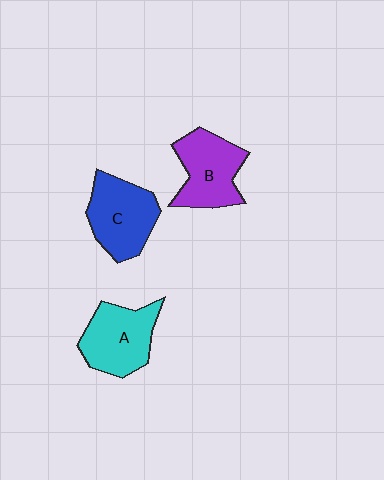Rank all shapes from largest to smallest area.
From largest to smallest: C (blue), A (cyan), B (purple).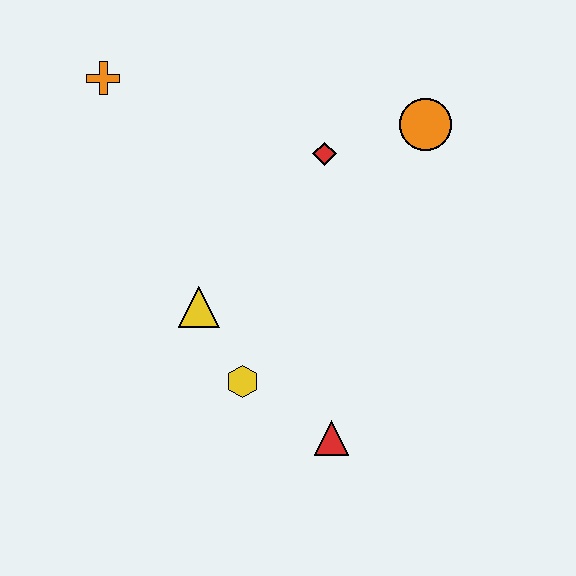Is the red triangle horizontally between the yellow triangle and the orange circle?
Yes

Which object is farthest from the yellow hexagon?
The orange cross is farthest from the yellow hexagon.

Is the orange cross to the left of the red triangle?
Yes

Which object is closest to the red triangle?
The yellow hexagon is closest to the red triangle.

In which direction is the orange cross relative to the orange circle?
The orange cross is to the left of the orange circle.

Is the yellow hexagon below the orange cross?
Yes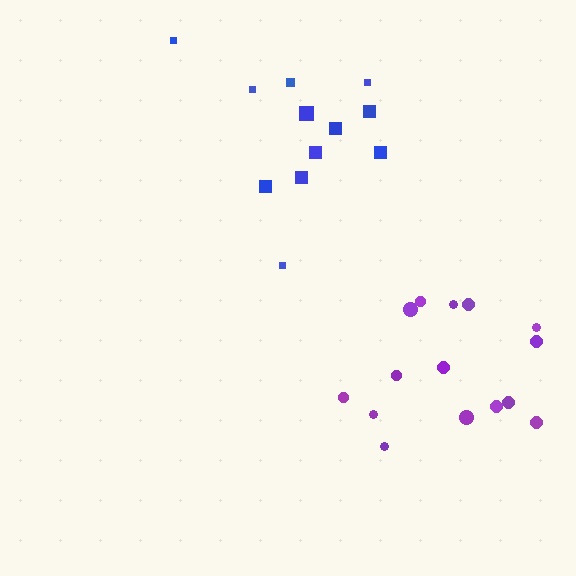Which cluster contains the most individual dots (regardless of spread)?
Purple (15).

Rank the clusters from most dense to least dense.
purple, blue.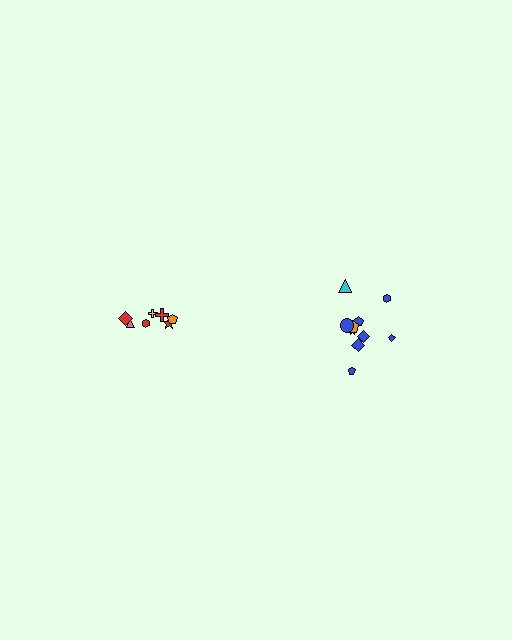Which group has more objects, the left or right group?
The right group.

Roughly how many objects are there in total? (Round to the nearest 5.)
Roughly 15 objects in total.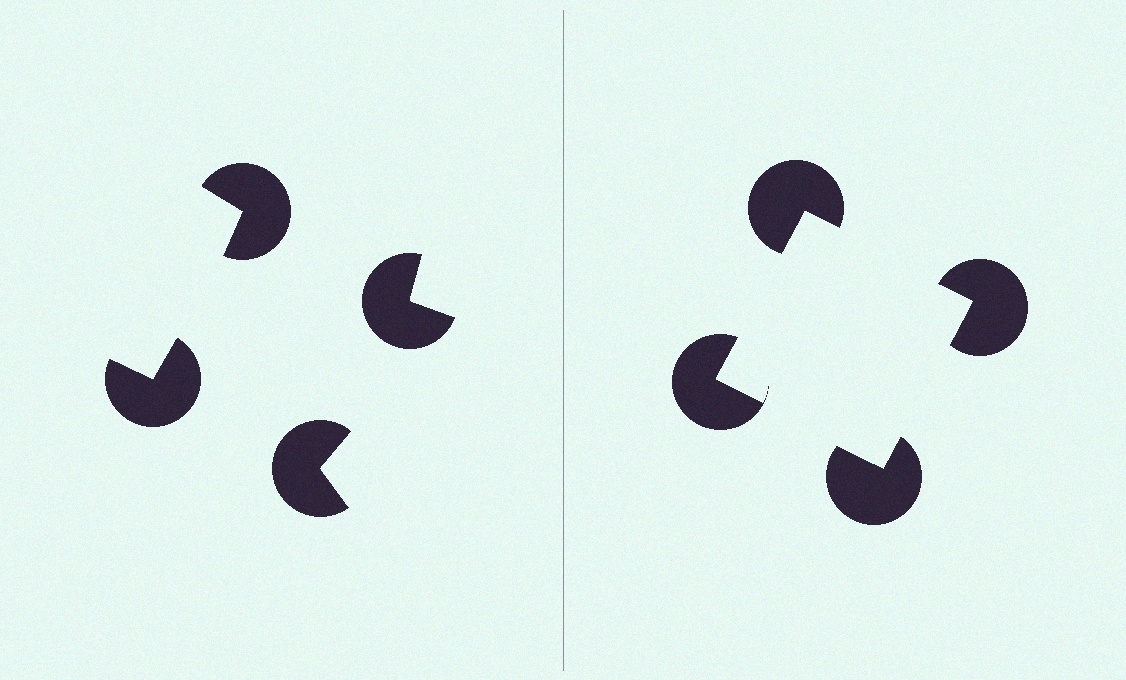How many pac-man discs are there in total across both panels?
8 — 4 on each side.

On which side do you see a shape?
An illusory square appears on the right side. On the left side the wedge cuts are rotated, so no coherent shape forms.